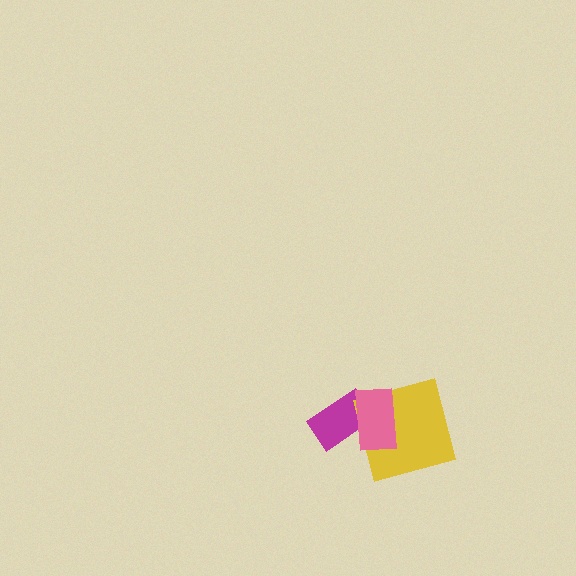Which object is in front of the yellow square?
The pink rectangle is in front of the yellow square.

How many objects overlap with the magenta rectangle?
1 object overlaps with the magenta rectangle.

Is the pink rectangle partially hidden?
No, no other shape covers it.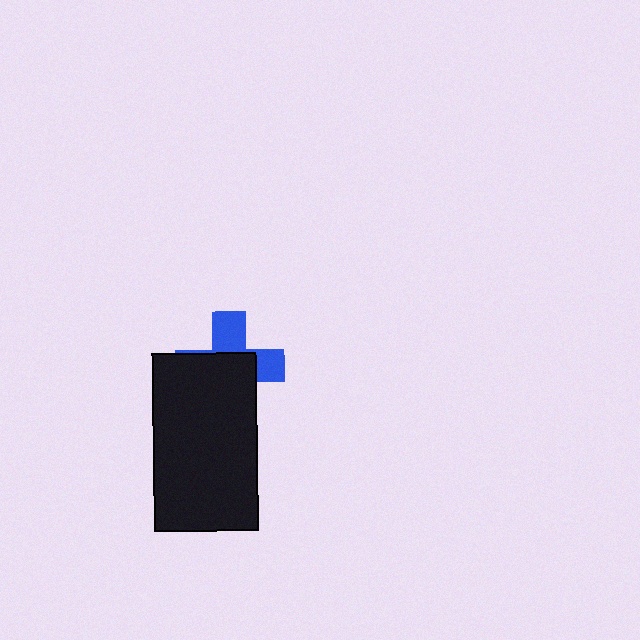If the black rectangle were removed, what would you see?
You would see the complete blue cross.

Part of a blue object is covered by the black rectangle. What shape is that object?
It is a cross.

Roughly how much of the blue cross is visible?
A small part of it is visible (roughly 41%).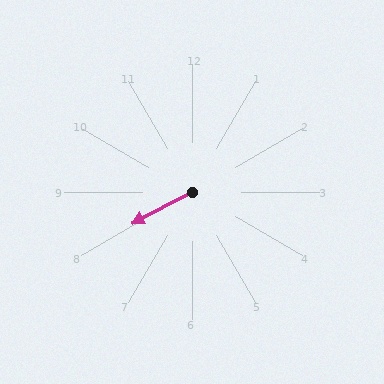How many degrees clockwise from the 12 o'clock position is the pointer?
Approximately 243 degrees.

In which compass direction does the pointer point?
Southwest.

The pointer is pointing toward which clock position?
Roughly 8 o'clock.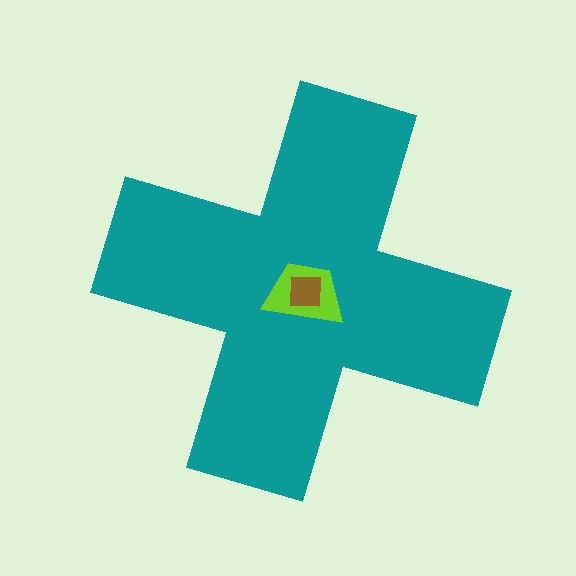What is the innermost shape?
The brown square.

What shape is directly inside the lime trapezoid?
The brown square.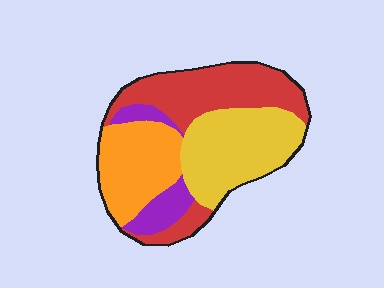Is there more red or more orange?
Red.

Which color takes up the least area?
Purple, at roughly 10%.